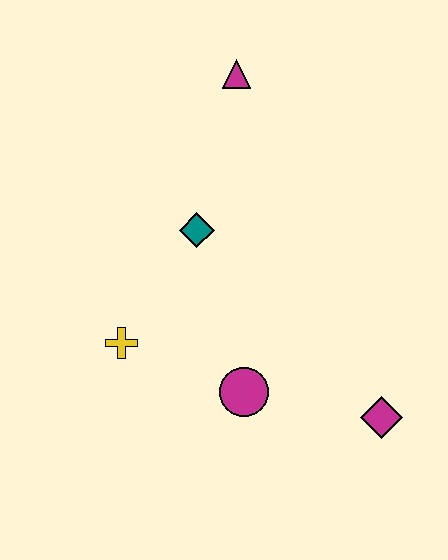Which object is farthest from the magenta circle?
The magenta triangle is farthest from the magenta circle.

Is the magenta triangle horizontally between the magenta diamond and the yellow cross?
Yes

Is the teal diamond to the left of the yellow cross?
No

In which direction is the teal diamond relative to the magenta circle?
The teal diamond is above the magenta circle.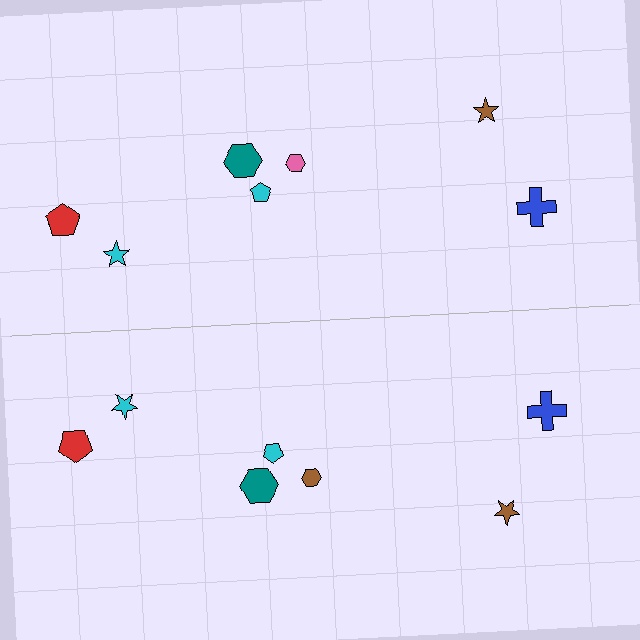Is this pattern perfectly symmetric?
No, the pattern is not perfectly symmetric. The brown hexagon on the bottom side breaks the symmetry — its mirror counterpart is pink.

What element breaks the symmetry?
The brown hexagon on the bottom side breaks the symmetry — its mirror counterpart is pink.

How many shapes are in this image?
There are 14 shapes in this image.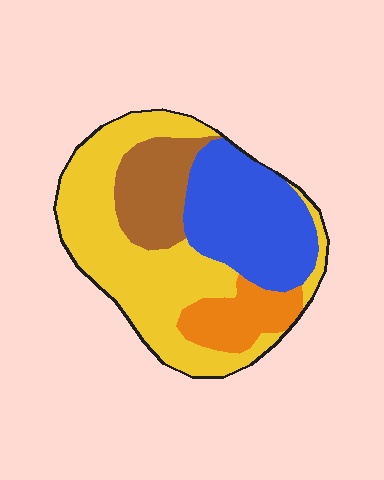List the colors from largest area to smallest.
From largest to smallest: yellow, blue, brown, orange.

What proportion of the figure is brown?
Brown covers roughly 15% of the figure.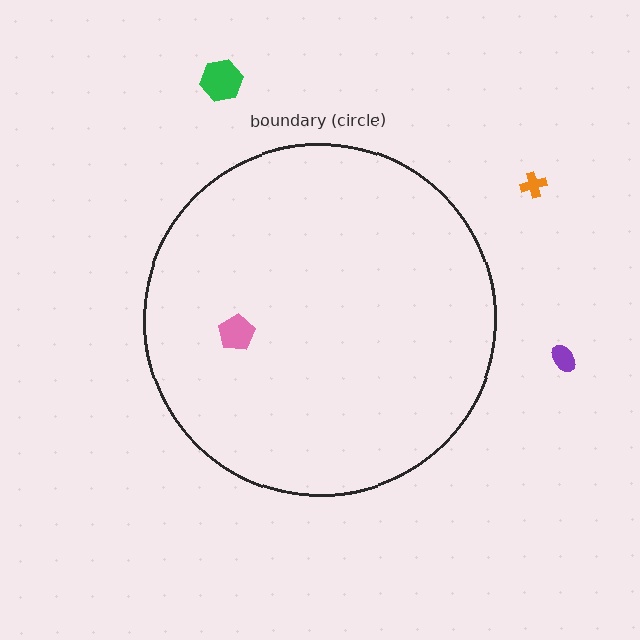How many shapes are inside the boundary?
1 inside, 3 outside.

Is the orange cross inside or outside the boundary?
Outside.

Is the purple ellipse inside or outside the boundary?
Outside.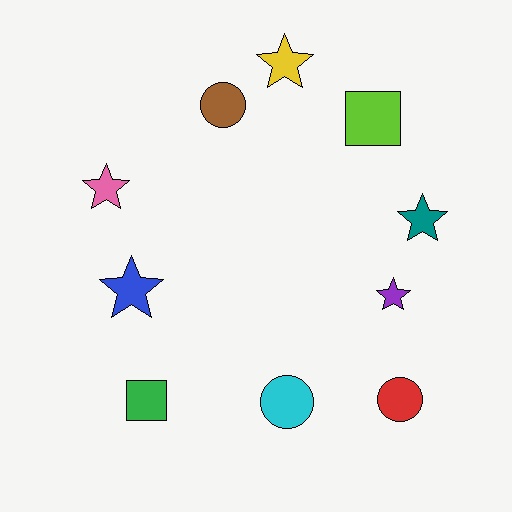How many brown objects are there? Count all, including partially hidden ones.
There is 1 brown object.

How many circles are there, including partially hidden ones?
There are 3 circles.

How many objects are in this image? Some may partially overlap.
There are 10 objects.